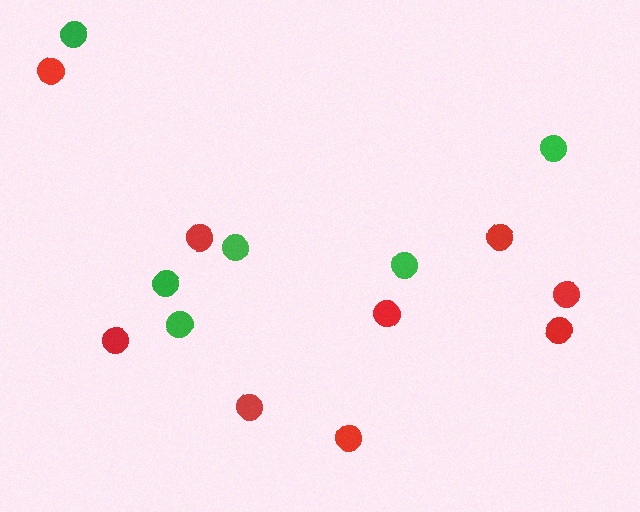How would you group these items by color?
There are 2 groups: one group of red circles (9) and one group of green circles (6).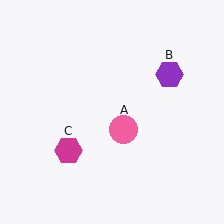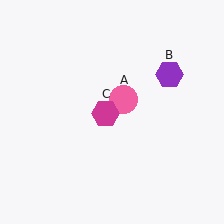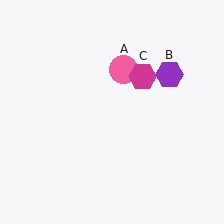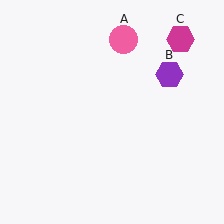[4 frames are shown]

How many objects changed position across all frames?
2 objects changed position: pink circle (object A), magenta hexagon (object C).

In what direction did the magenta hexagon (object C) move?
The magenta hexagon (object C) moved up and to the right.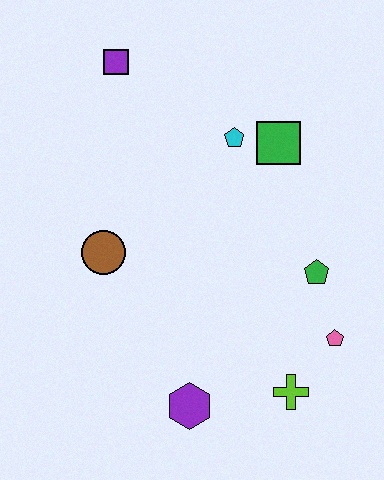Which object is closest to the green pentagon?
The pink pentagon is closest to the green pentagon.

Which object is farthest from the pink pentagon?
The purple square is farthest from the pink pentagon.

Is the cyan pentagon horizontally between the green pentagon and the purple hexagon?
Yes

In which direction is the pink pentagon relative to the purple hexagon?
The pink pentagon is to the right of the purple hexagon.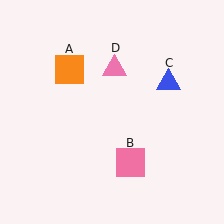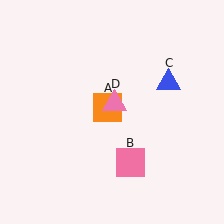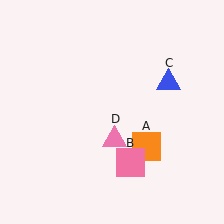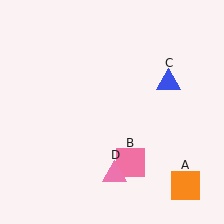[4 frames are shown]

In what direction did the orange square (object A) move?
The orange square (object A) moved down and to the right.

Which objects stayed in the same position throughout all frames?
Pink square (object B) and blue triangle (object C) remained stationary.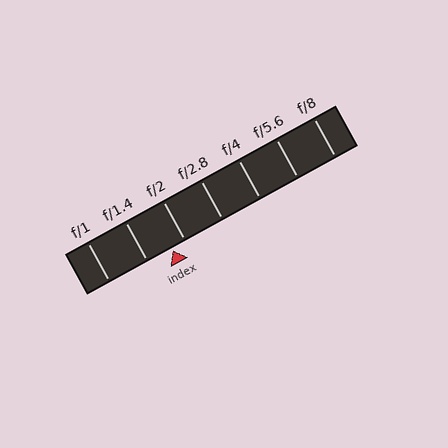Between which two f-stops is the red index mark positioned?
The index mark is between f/1.4 and f/2.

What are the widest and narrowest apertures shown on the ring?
The widest aperture shown is f/1 and the narrowest is f/8.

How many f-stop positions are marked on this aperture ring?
There are 7 f-stop positions marked.